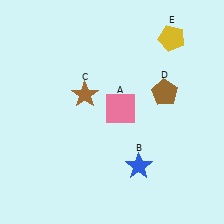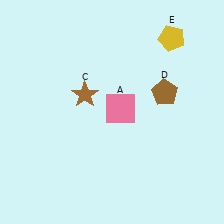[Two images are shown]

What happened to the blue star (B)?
The blue star (B) was removed in Image 2. It was in the bottom-right area of Image 1.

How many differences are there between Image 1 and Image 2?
There is 1 difference between the two images.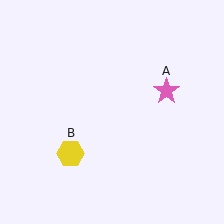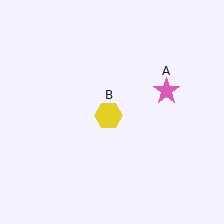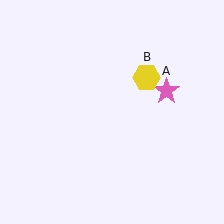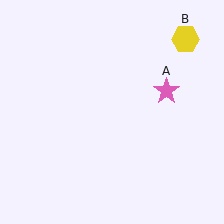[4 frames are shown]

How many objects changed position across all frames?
1 object changed position: yellow hexagon (object B).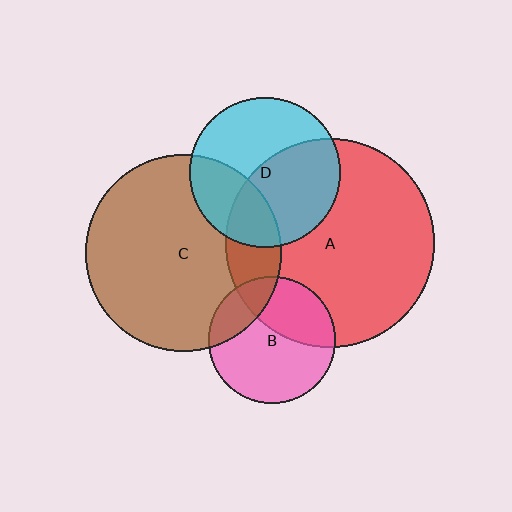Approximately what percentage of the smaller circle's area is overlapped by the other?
Approximately 50%.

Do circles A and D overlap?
Yes.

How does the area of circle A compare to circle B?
Approximately 2.7 times.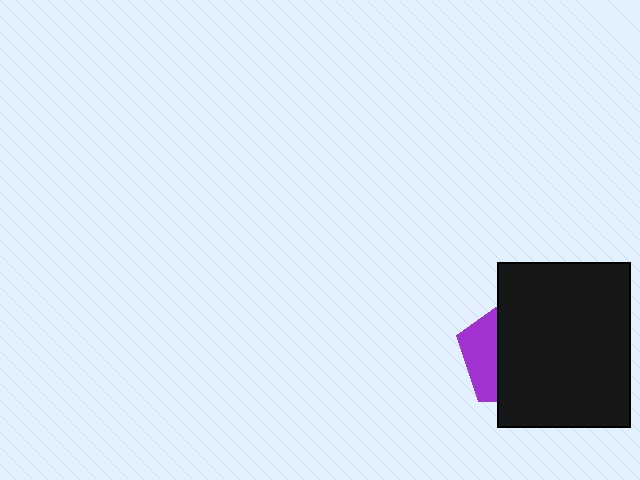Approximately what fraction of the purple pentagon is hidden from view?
Roughly 68% of the purple pentagon is hidden behind the black rectangle.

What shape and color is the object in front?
The object in front is a black rectangle.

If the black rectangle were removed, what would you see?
You would see the complete purple pentagon.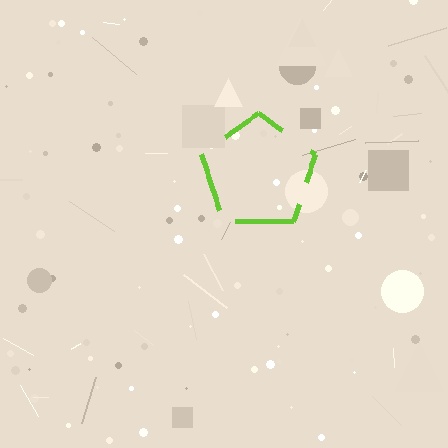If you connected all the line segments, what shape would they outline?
They would outline a pentagon.